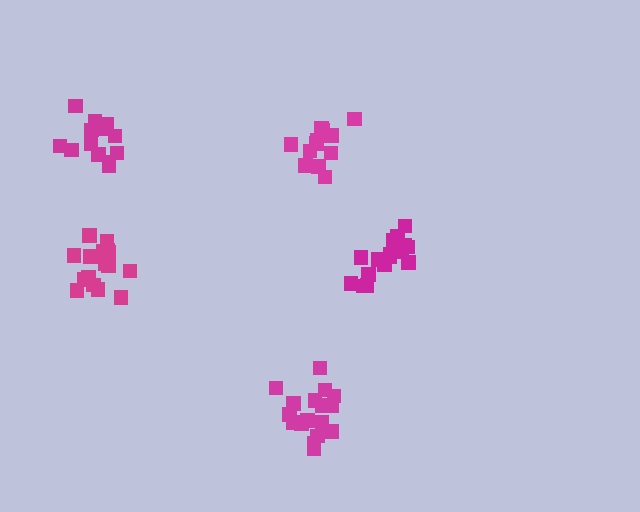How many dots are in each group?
Group 1: 13 dots, Group 2: 15 dots, Group 3: 17 dots, Group 4: 18 dots, Group 5: 17 dots (80 total).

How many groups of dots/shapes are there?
There are 5 groups.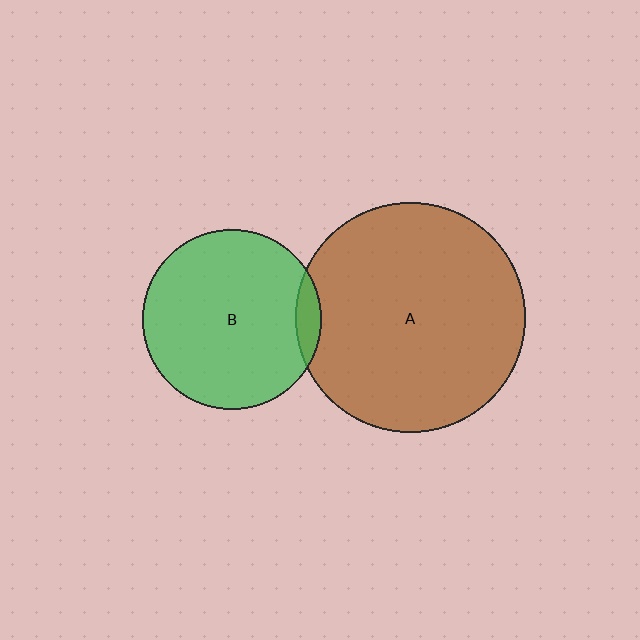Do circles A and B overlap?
Yes.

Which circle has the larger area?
Circle A (brown).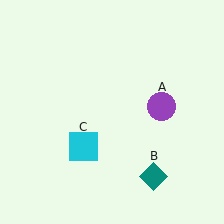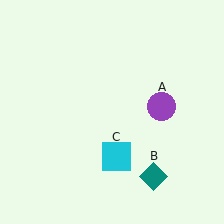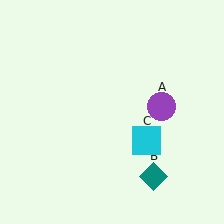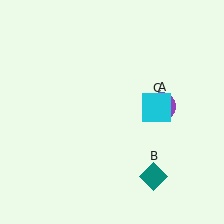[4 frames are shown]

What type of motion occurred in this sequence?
The cyan square (object C) rotated counterclockwise around the center of the scene.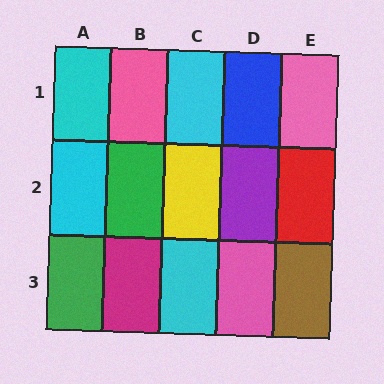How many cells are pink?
3 cells are pink.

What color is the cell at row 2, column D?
Purple.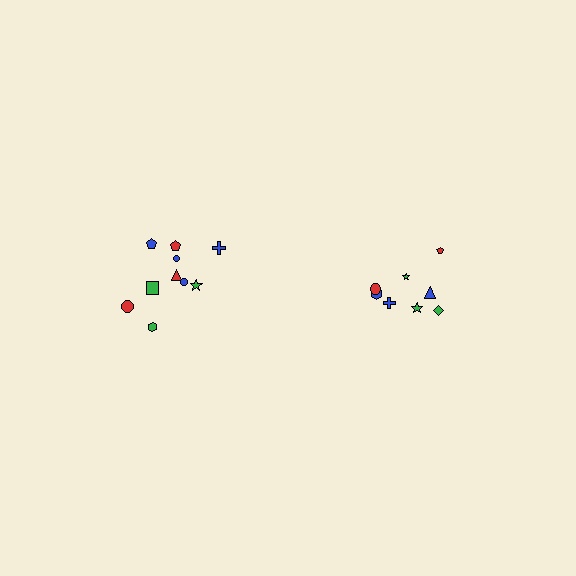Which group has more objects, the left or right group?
The left group.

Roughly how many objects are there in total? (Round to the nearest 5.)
Roughly 20 objects in total.